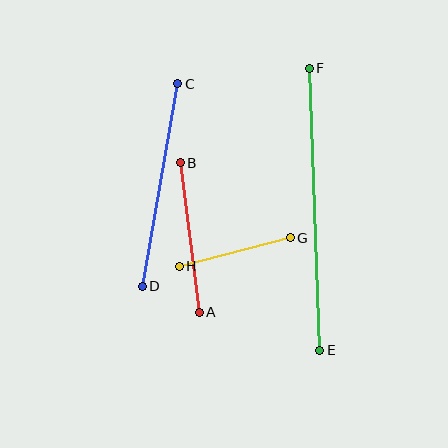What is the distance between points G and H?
The distance is approximately 115 pixels.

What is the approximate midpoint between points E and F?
The midpoint is at approximately (314, 209) pixels.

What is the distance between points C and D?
The distance is approximately 206 pixels.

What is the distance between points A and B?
The distance is approximately 151 pixels.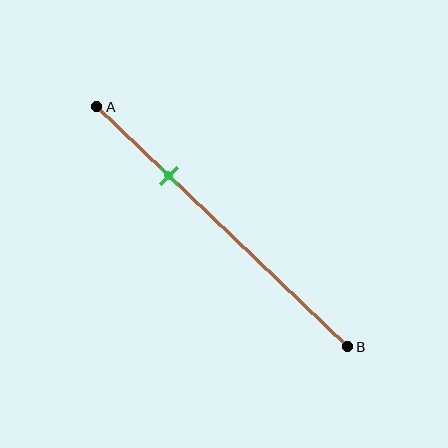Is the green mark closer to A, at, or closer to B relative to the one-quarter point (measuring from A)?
The green mark is closer to point B than the one-quarter point of segment AB.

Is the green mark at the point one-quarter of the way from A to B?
No, the mark is at about 30% from A, not at the 25% one-quarter point.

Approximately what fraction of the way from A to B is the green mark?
The green mark is approximately 30% of the way from A to B.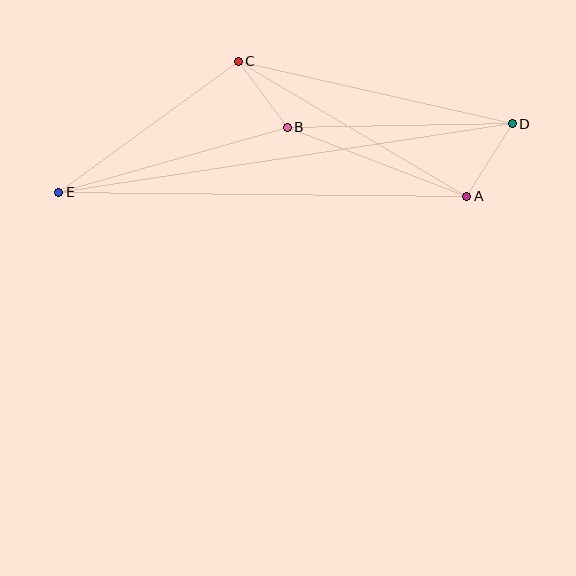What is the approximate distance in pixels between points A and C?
The distance between A and C is approximately 265 pixels.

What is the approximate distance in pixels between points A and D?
The distance between A and D is approximately 86 pixels.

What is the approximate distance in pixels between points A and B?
The distance between A and B is approximately 192 pixels.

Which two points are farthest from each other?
Points D and E are farthest from each other.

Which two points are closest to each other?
Points B and C are closest to each other.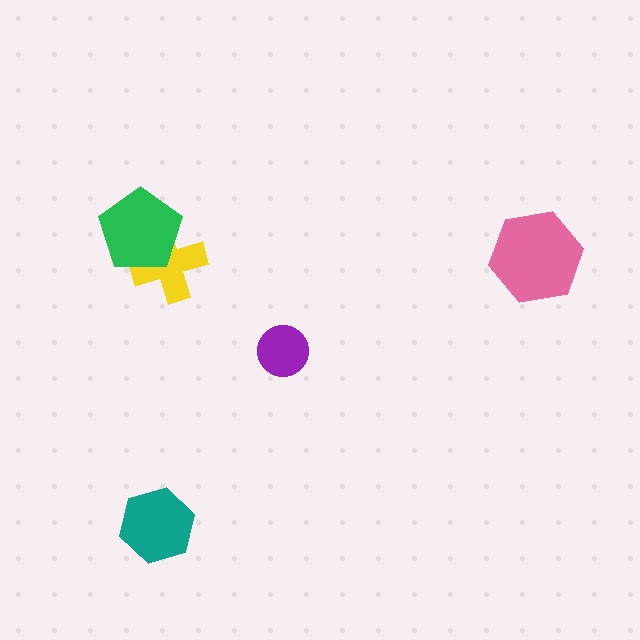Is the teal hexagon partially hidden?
No, no other shape covers it.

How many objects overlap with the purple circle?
0 objects overlap with the purple circle.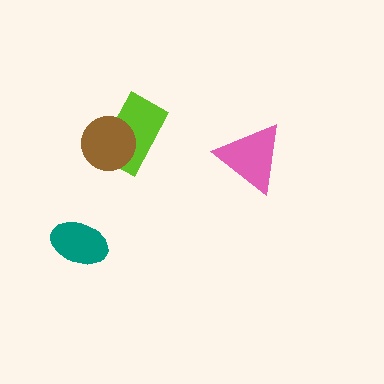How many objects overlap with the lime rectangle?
1 object overlaps with the lime rectangle.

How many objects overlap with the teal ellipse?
0 objects overlap with the teal ellipse.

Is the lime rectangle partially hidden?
Yes, it is partially covered by another shape.